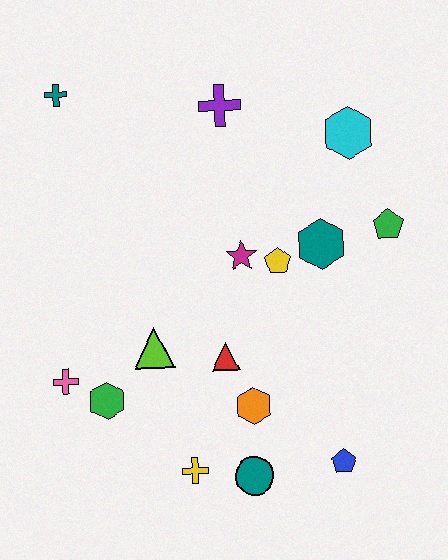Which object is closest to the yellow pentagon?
The magenta star is closest to the yellow pentagon.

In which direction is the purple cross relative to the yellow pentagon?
The purple cross is above the yellow pentagon.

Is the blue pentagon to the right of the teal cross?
Yes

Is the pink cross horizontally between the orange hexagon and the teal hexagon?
No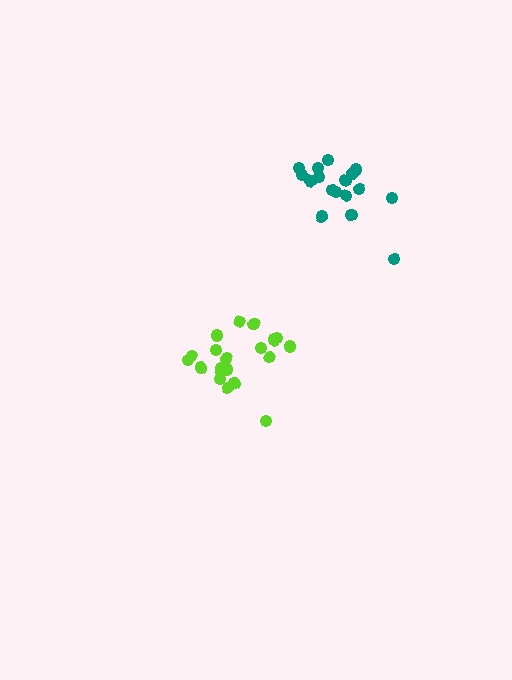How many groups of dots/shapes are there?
There are 2 groups.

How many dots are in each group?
Group 1: 20 dots, Group 2: 17 dots (37 total).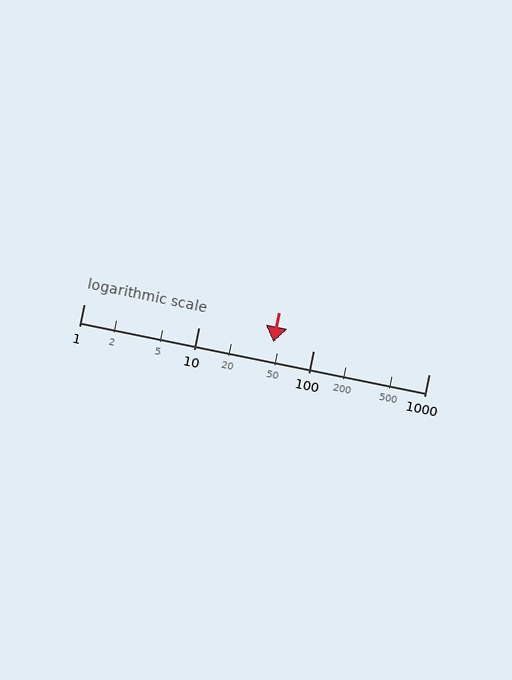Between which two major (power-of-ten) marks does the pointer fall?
The pointer is between 10 and 100.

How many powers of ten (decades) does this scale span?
The scale spans 3 decades, from 1 to 1000.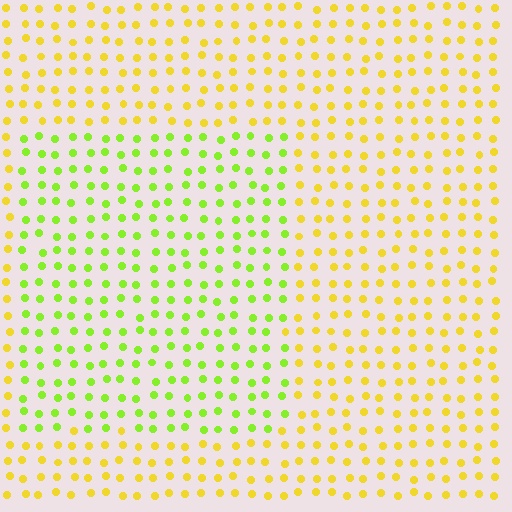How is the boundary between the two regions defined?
The boundary is defined purely by a slight shift in hue (about 40 degrees). Spacing, size, and orientation are identical on both sides.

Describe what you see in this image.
The image is filled with small yellow elements in a uniform arrangement. A rectangle-shaped region is visible where the elements are tinted to a slightly different hue, forming a subtle color boundary.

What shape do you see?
I see a rectangle.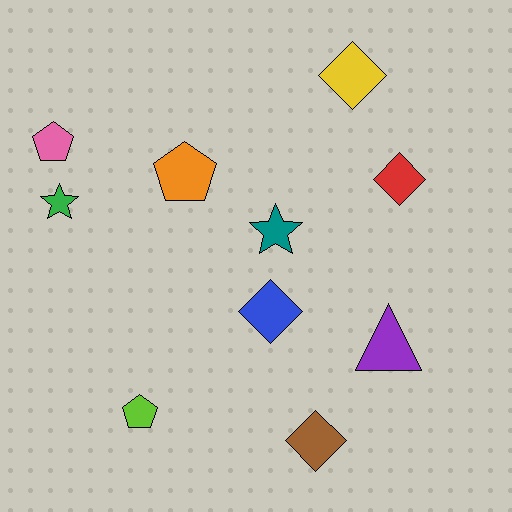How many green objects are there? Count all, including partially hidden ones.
There is 1 green object.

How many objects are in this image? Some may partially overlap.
There are 10 objects.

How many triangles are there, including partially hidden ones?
There is 1 triangle.